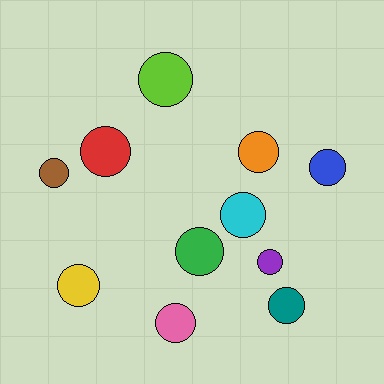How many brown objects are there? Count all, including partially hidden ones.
There is 1 brown object.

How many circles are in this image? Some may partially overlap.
There are 11 circles.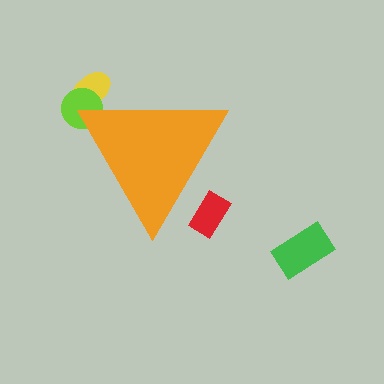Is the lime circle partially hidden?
Yes, the lime circle is partially hidden behind the orange triangle.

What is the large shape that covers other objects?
An orange triangle.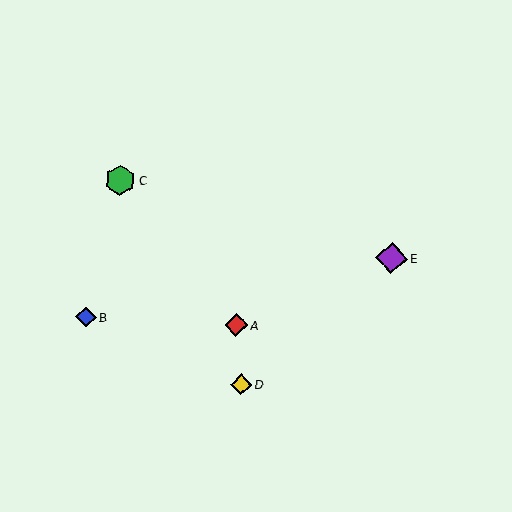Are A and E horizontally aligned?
No, A is at y≈325 and E is at y≈258.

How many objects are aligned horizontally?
2 objects (A, B) are aligned horizontally.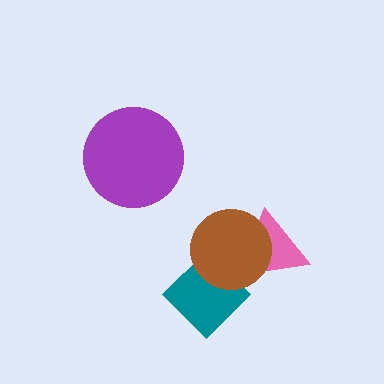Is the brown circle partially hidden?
No, no other shape covers it.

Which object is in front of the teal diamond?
The brown circle is in front of the teal diamond.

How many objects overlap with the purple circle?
0 objects overlap with the purple circle.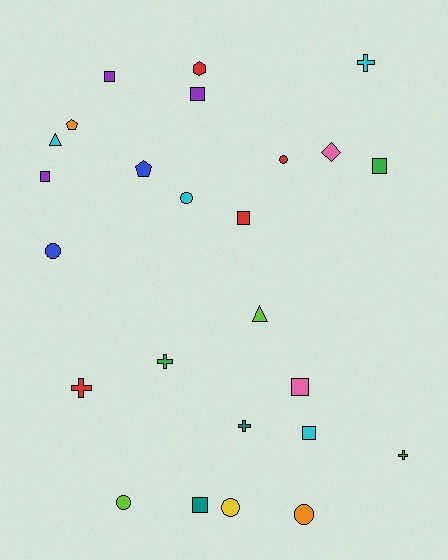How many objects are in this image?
There are 25 objects.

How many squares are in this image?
There are 8 squares.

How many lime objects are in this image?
There are 2 lime objects.